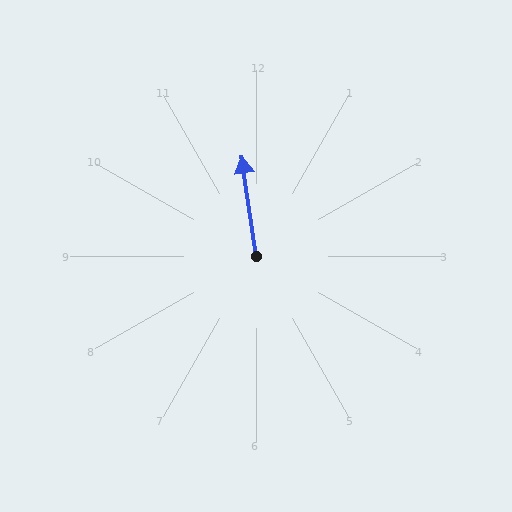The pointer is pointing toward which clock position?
Roughly 12 o'clock.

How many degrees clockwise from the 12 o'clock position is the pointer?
Approximately 352 degrees.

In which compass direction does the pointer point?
North.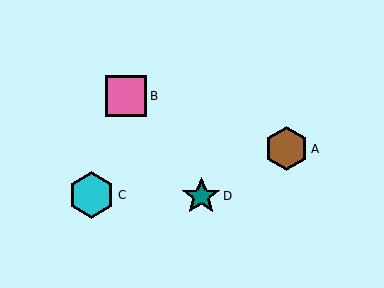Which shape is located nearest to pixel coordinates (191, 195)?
The teal star (labeled D) at (201, 196) is nearest to that location.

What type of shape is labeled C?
Shape C is a cyan hexagon.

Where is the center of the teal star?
The center of the teal star is at (201, 196).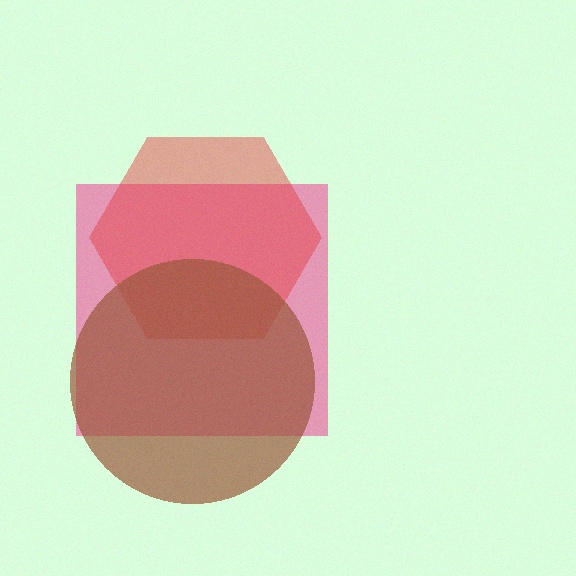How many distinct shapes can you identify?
There are 3 distinct shapes: a pink square, a red hexagon, a brown circle.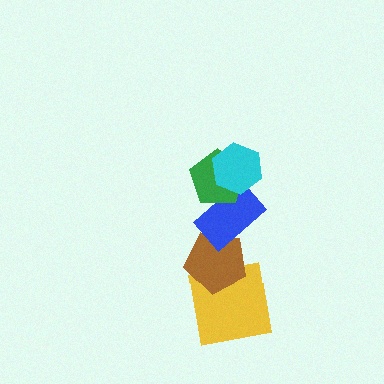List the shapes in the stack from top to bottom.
From top to bottom: the cyan hexagon, the green pentagon, the blue rectangle, the brown pentagon, the yellow square.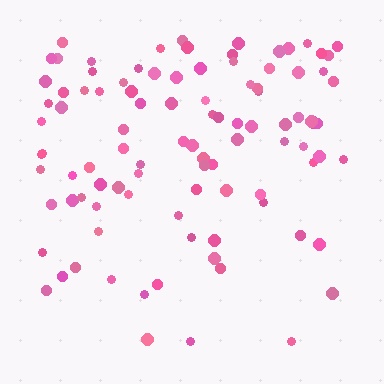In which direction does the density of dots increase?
From bottom to top, with the top side densest.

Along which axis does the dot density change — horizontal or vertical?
Vertical.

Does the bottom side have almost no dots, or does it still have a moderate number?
Still a moderate number, just noticeably fewer than the top.